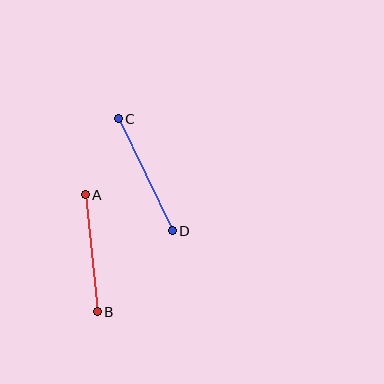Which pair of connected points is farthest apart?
Points C and D are farthest apart.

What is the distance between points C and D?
The distance is approximately 124 pixels.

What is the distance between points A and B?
The distance is approximately 118 pixels.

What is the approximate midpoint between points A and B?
The midpoint is at approximately (91, 253) pixels.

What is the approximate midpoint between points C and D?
The midpoint is at approximately (145, 175) pixels.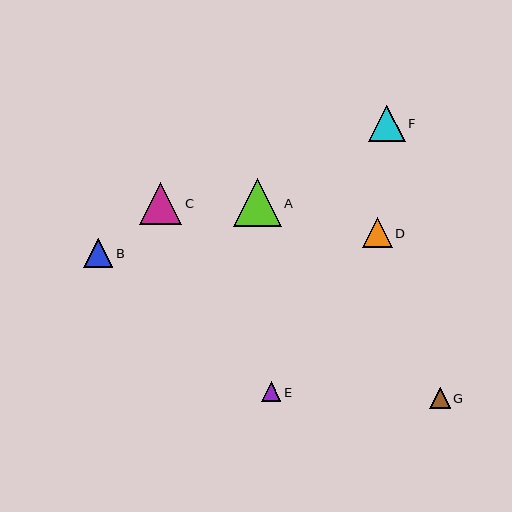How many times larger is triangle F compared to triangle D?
Triangle F is approximately 1.2 times the size of triangle D.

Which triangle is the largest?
Triangle A is the largest with a size of approximately 48 pixels.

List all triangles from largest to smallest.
From largest to smallest: A, C, F, D, B, G, E.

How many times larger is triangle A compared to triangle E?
Triangle A is approximately 2.4 times the size of triangle E.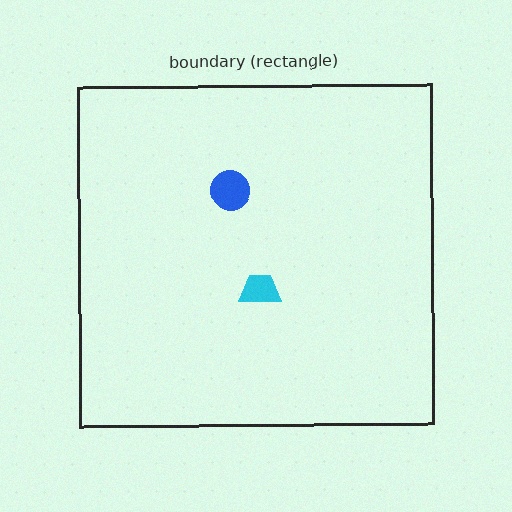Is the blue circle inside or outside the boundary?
Inside.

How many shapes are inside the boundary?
2 inside, 0 outside.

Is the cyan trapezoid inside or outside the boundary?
Inside.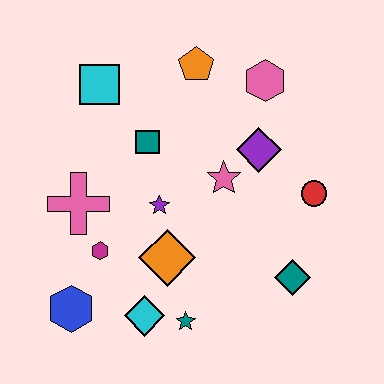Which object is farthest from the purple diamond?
The blue hexagon is farthest from the purple diamond.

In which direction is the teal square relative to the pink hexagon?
The teal square is to the left of the pink hexagon.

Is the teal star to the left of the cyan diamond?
No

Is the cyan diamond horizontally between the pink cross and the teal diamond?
Yes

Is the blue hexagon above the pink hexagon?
No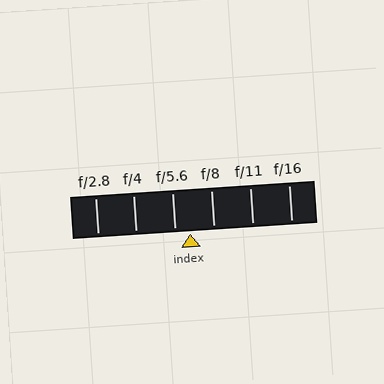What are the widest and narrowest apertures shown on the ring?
The widest aperture shown is f/2.8 and the narrowest is f/16.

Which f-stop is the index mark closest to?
The index mark is closest to f/5.6.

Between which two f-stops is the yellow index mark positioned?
The index mark is between f/5.6 and f/8.